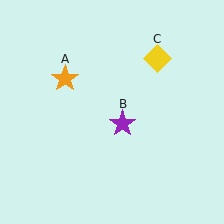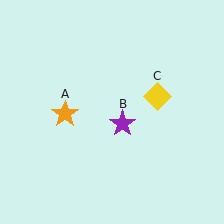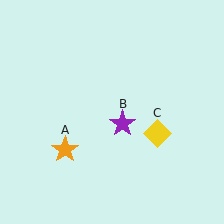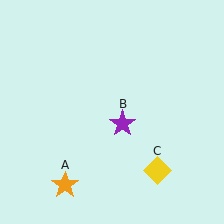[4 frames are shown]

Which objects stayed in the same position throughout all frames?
Purple star (object B) remained stationary.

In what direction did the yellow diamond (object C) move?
The yellow diamond (object C) moved down.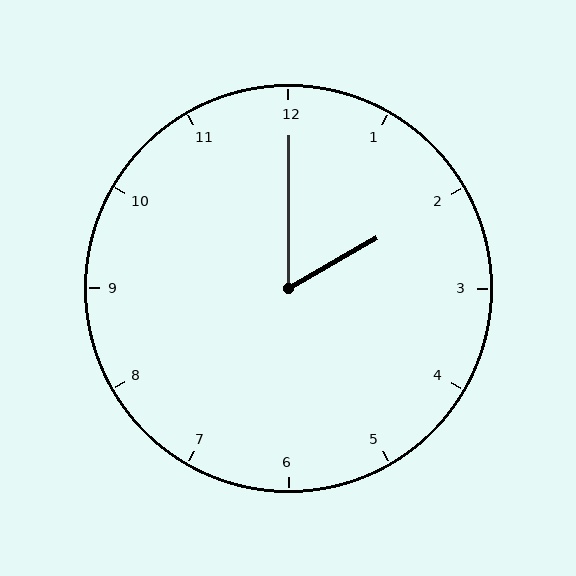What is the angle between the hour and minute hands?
Approximately 60 degrees.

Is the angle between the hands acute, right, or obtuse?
It is acute.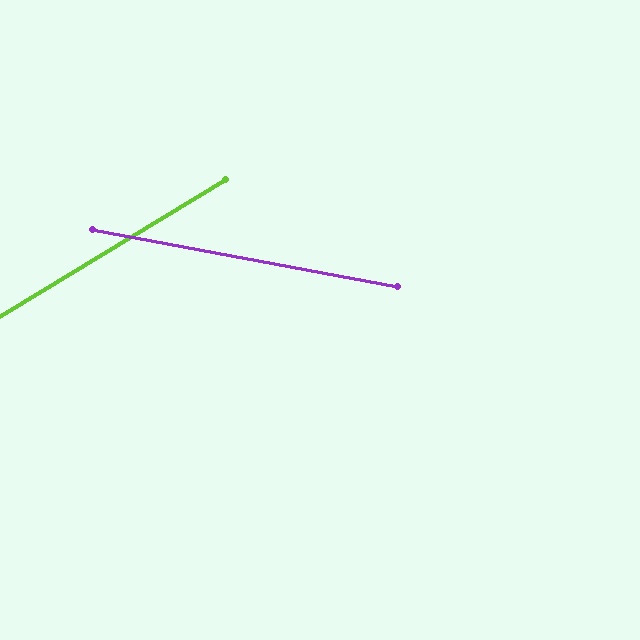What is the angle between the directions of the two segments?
Approximately 41 degrees.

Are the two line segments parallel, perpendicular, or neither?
Neither parallel nor perpendicular — they differ by about 41°.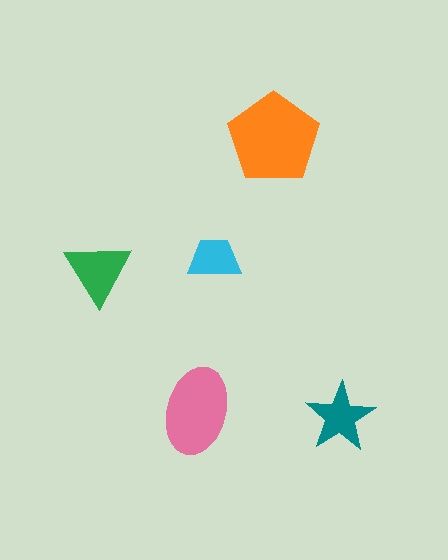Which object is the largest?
The orange pentagon.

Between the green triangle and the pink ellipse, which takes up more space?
The pink ellipse.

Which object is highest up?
The orange pentagon is topmost.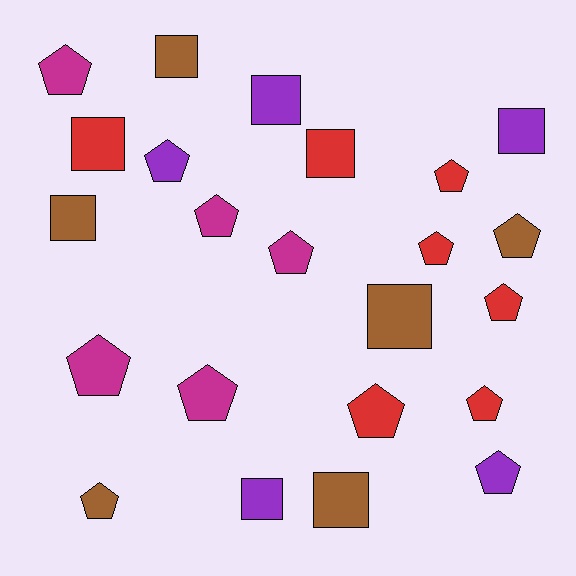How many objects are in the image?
There are 23 objects.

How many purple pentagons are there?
There are 2 purple pentagons.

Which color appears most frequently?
Red, with 7 objects.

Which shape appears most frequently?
Pentagon, with 14 objects.